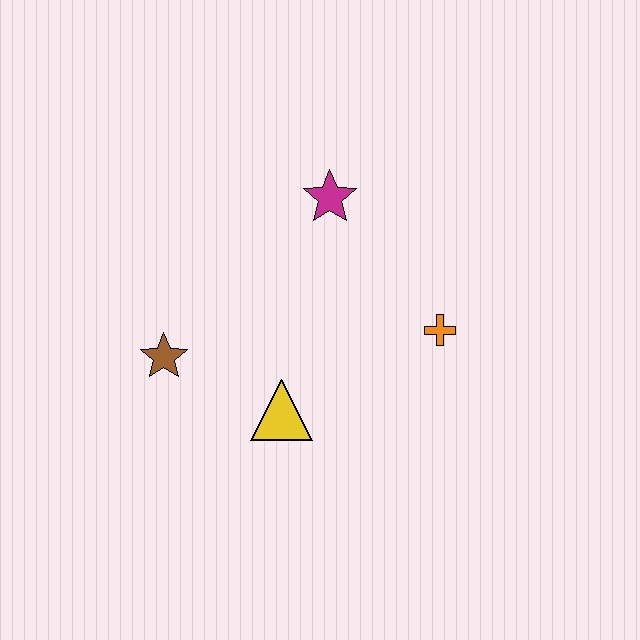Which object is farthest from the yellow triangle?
The magenta star is farthest from the yellow triangle.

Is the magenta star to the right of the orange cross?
No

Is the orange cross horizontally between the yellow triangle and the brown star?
No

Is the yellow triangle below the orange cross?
Yes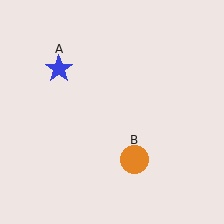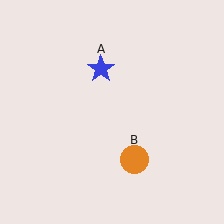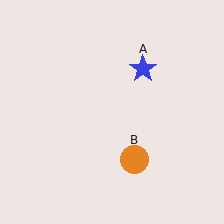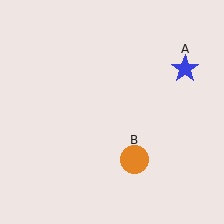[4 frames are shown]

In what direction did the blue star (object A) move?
The blue star (object A) moved right.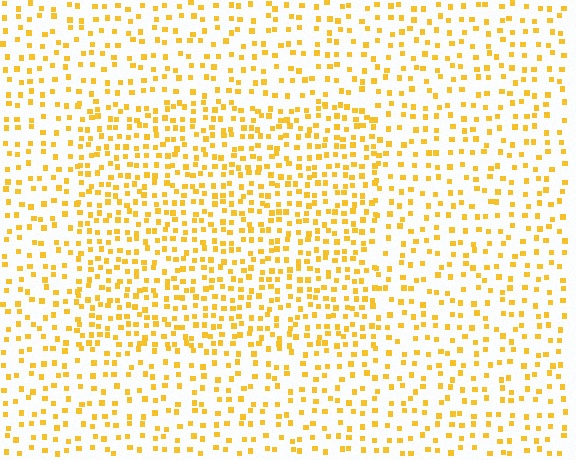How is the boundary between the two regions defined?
The boundary is defined by a change in element density (approximately 1.7x ratio). All elements are the same color, size, and shape.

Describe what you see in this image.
The image contains small yellow elements arranged at two different densities. A rectangle-shaped region is visible where the elements are more densely packed than the surrounding area.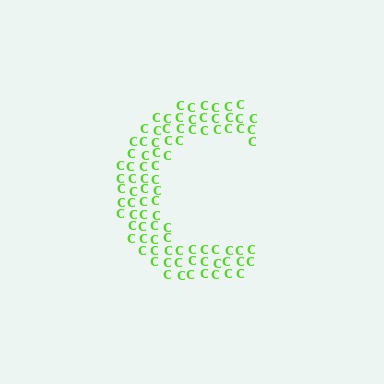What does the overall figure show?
The overall figure shows the letter C.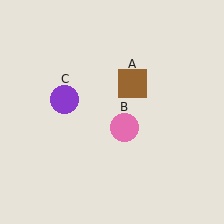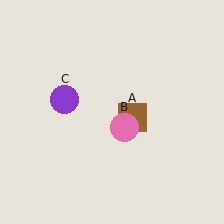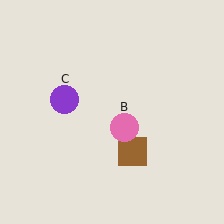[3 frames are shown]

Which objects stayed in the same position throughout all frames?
Pink circle (object B) and purple circle (object C) remained stationary.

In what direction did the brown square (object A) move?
The brown square (object A) moved down.